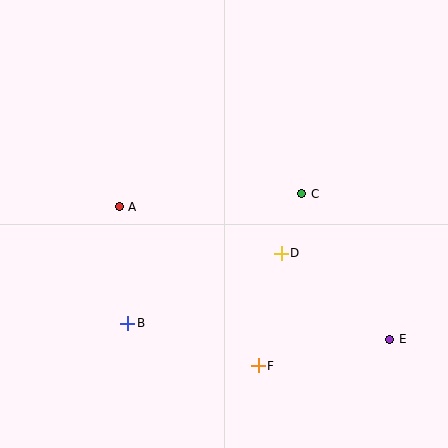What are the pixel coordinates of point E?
Point E is at (390, 339).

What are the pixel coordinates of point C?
Point C is at (302, 194).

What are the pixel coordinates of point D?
Point D is at (281, 253).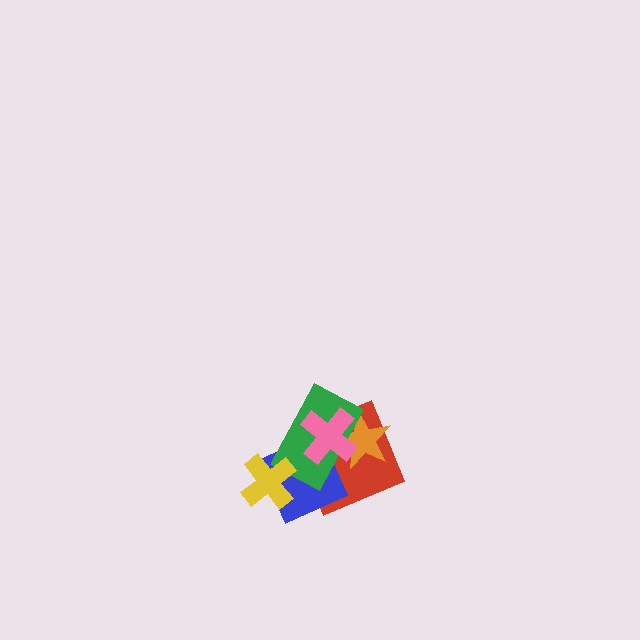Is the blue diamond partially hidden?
Yes, it is partially covered by another shape.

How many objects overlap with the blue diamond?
5 objects overlap with the blue diamond.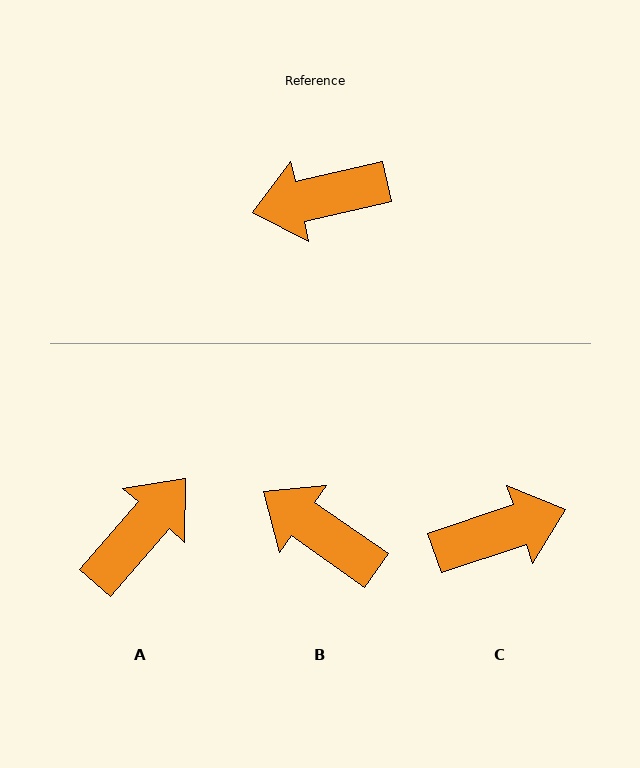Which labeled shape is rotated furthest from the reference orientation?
C, about 174 degrees away.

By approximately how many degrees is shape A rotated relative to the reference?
Approximately 144 degrees clockwise.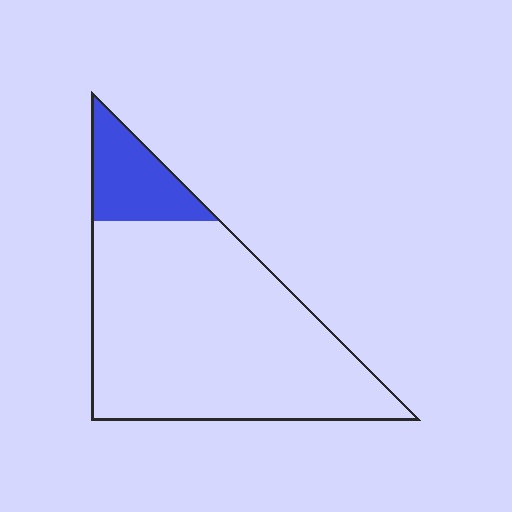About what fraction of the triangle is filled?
About one sixth (1/6).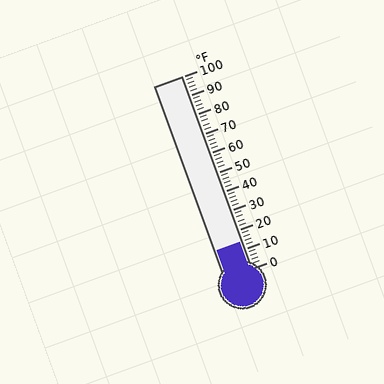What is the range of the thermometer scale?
The thermometer scale ranges from 0°F to 100°F.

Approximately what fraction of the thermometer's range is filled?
The thermometer is filled to approximately 15% of its range.